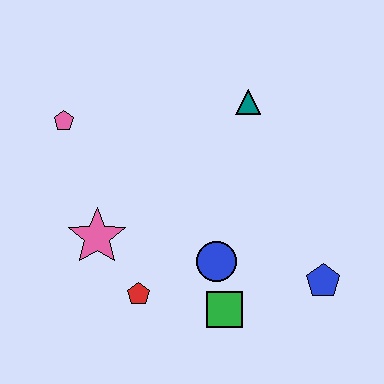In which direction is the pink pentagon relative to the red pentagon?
The pink pentagon is above the red pentagon.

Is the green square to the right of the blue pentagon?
No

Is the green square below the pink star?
Yes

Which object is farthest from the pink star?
The blue pentagon is farthest from the pink star.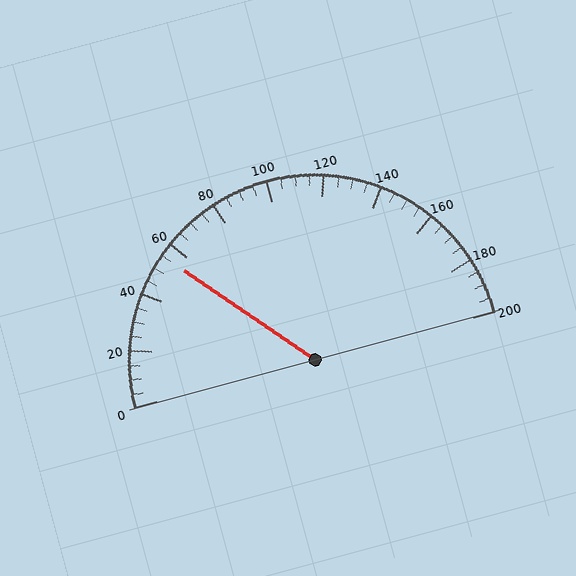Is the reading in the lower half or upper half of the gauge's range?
The reading is in the lower half of the range (0 to 200).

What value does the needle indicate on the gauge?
The needle indicates approximately 55.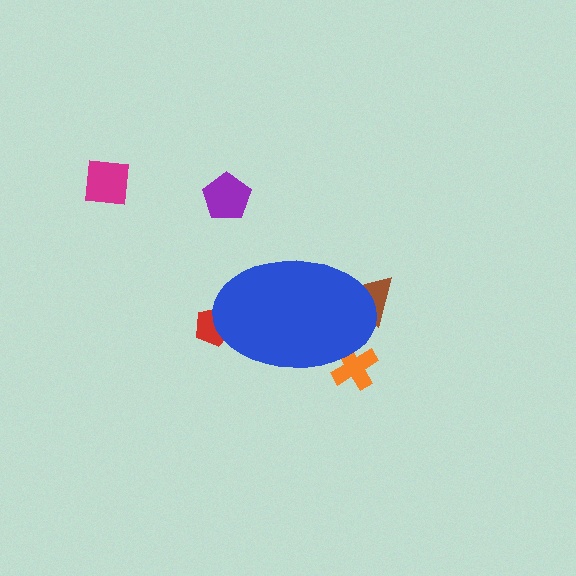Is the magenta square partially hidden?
No, the magenta square is fully visible.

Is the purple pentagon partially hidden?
No, the purple pentagon is fully visible.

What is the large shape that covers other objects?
A blue ellipse.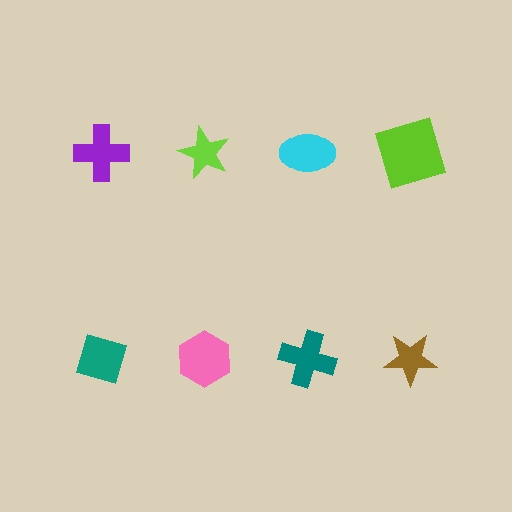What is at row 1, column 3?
A cyan ellipse.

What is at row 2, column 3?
A teal cross.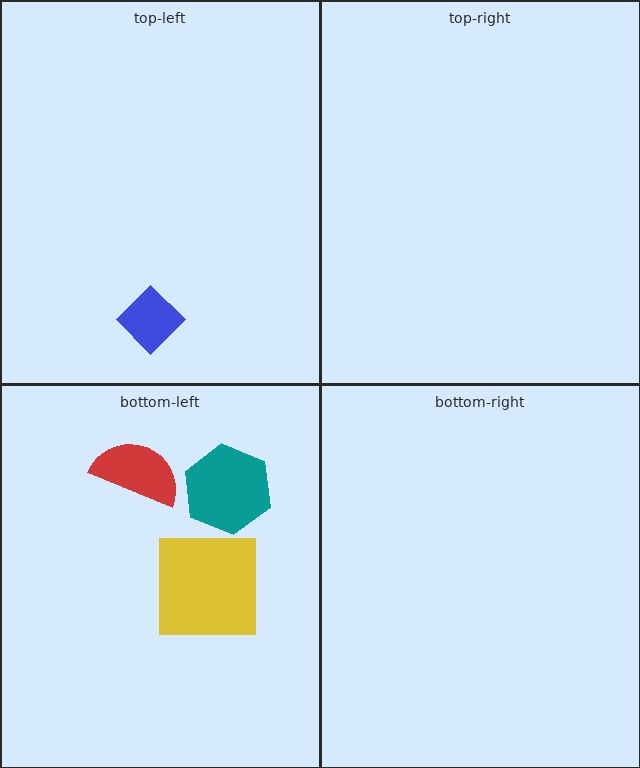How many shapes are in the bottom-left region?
3.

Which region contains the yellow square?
The bottom-left region.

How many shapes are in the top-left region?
1.